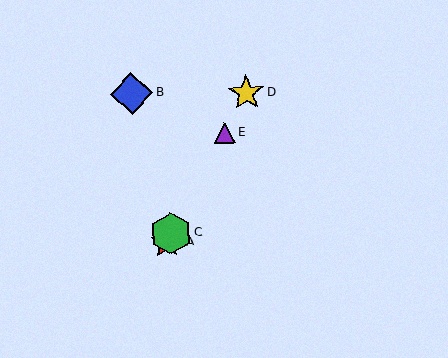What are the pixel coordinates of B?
Object B is at (132, 93).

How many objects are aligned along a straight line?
4 objects (A, C, D, E) are aligned along a straight line.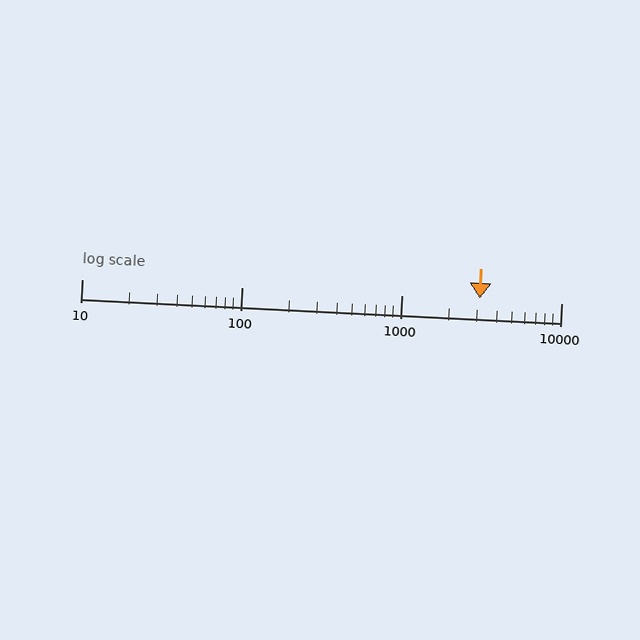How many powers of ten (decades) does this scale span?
The scale spans 3 decades, from 10 to 10000.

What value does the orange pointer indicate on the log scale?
The pointer indicates approximately 3100.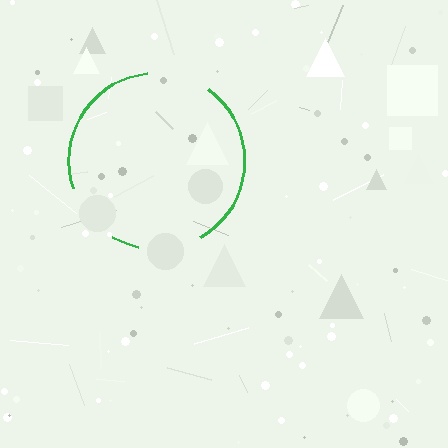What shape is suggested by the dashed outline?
The dashed outline suggests a circle.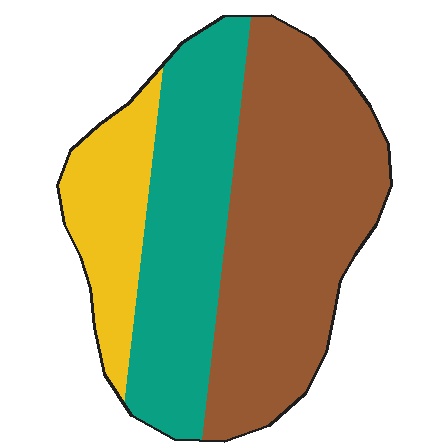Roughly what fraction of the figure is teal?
Teal takes up about one third (1/3) of the figure.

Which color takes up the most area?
Brown, at roughly 50%.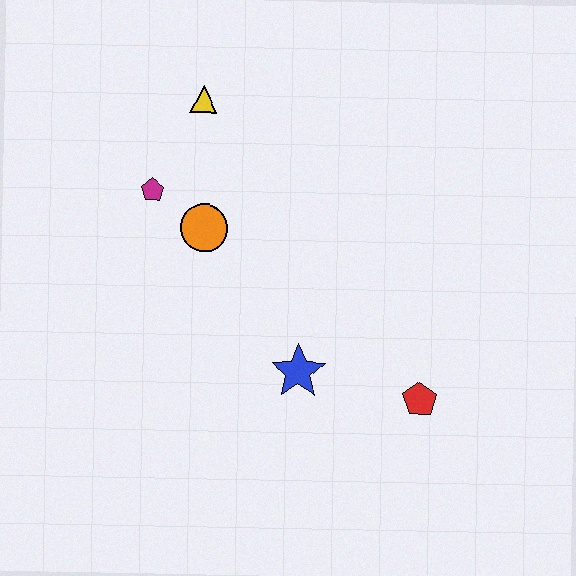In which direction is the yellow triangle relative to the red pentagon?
The yellow triangle is above the red pentagon.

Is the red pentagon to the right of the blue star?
Yes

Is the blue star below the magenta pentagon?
Yes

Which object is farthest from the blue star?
The yellow triangle is farthest from the blue star.